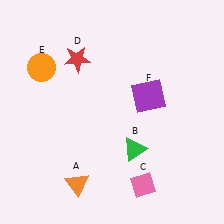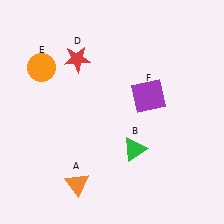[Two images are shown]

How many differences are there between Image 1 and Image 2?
There is 1 difference between the two images.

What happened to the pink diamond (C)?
The pink diamond (C) was removed in Image 2. It was in the bottom-right area of Image 1.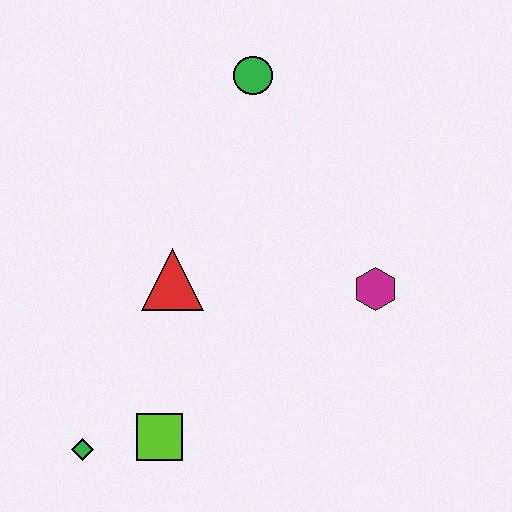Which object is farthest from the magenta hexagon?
The green diamond is farthest from the magenta hexagon.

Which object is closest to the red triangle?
The lime square is closest to the red triangle.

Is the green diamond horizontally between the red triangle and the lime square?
No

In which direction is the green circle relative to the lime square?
The green circle is above the lime square.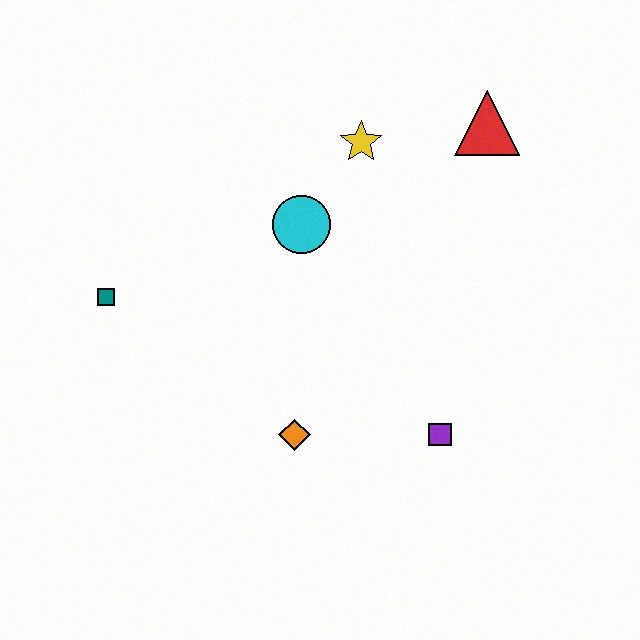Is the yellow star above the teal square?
Yes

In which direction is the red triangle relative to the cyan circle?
The red triangle is to the right of the cyan circle.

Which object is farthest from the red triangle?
The teal square is farthest from the red triangle.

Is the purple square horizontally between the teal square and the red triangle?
Yes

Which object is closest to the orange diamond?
The purple square is closest to the orange diamond.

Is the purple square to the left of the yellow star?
No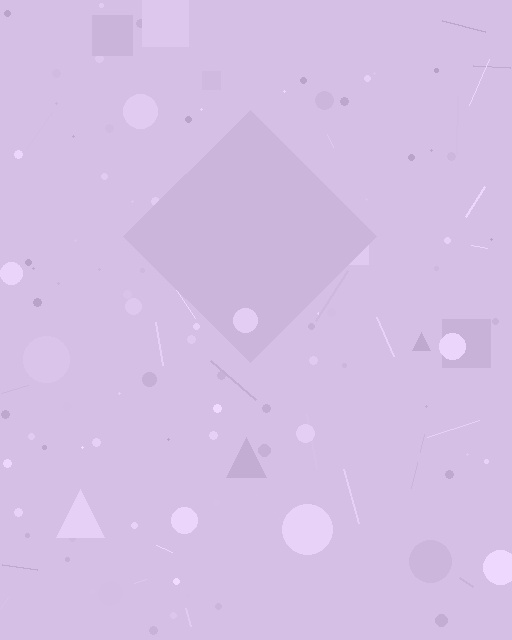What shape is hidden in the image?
A diamond is hidden in the image.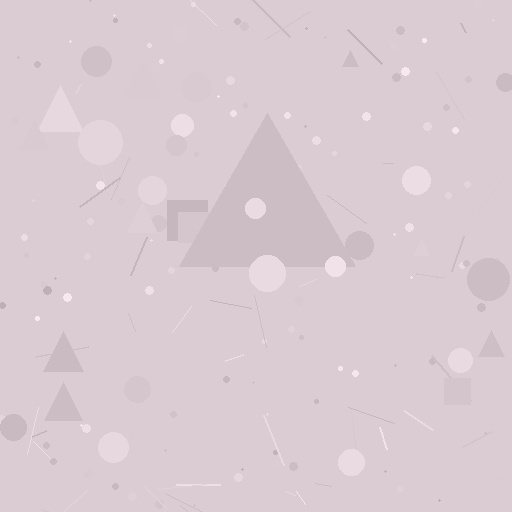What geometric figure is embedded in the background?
A triangle is embedded in the background.